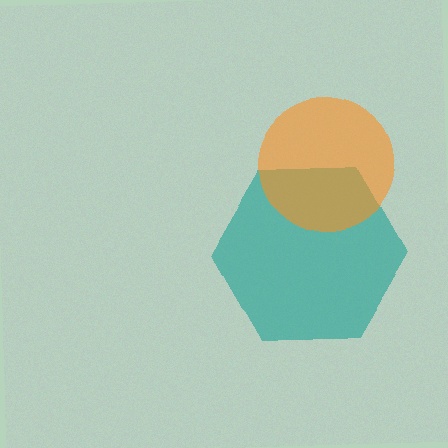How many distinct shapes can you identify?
There are 2 distinct shapes: a teal hexagon, an orange circle.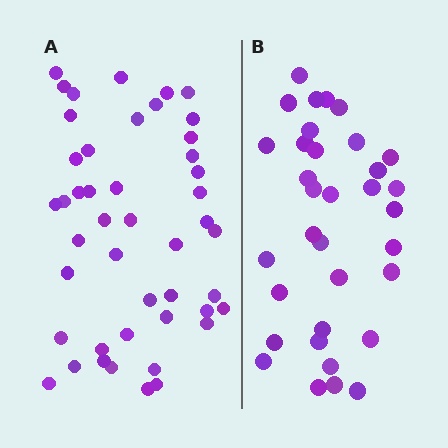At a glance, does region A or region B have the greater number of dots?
Region A (the left region) has more dots.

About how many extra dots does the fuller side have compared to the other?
Region A has roughly 12 or so more dots than region B.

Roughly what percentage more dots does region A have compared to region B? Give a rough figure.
About 35% more.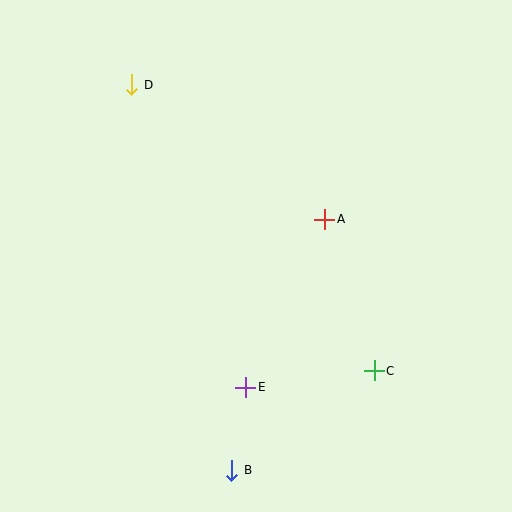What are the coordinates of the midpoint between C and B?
The midpoint between C and B is at (303, 420).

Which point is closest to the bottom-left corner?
Point B is closest to the bottom-left corner.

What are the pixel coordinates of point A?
Point A is at (325, 219).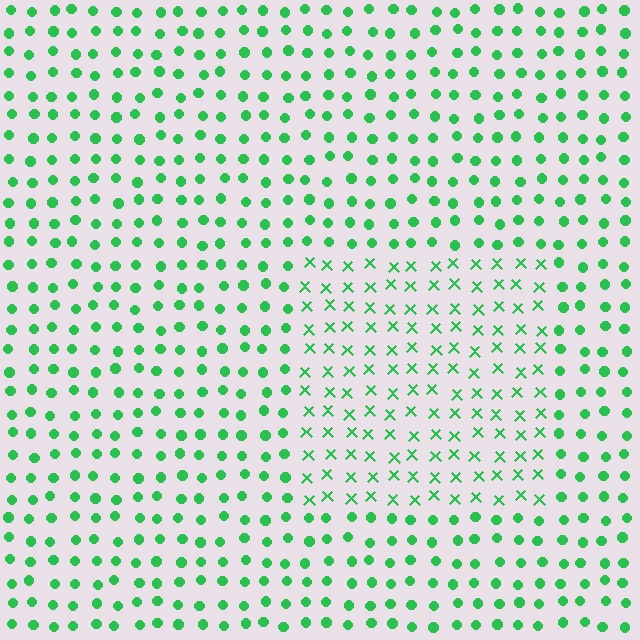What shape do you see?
I see a rectangle.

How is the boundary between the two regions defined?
The boundary is defined by a change in element shape: X marks inside vs. circles outside. All elements share the same color and spacing.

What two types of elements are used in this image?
The image uses X marks inside the rectangle region and circles outside it.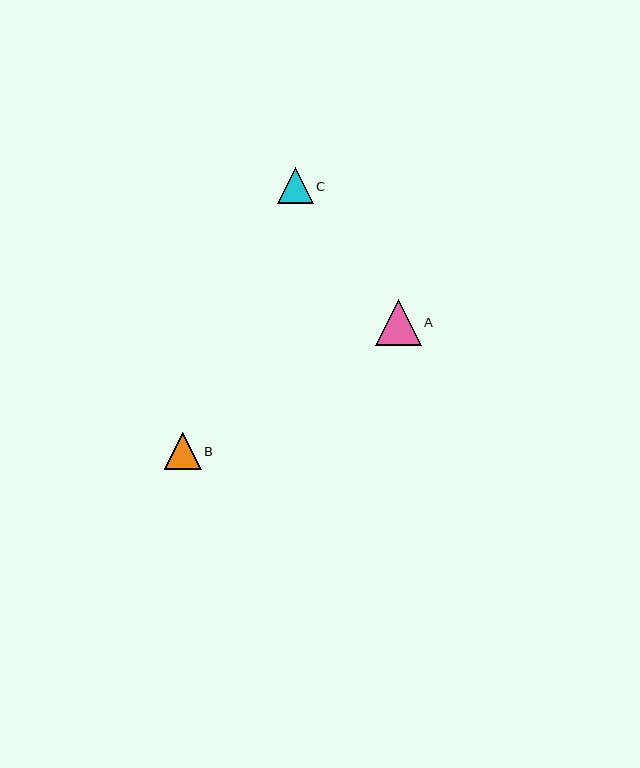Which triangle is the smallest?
Triangle C is the smallest with a size of approximately 35 pixels.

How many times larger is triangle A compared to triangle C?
Triangle A is approximately 1.3 times the size of triangle C.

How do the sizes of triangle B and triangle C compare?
Triangle B and triangle C are approximately the same size.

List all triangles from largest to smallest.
From largest to smallest: A, B, C.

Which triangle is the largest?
Triangle A is the largest with a size of approximately 46 pixels.